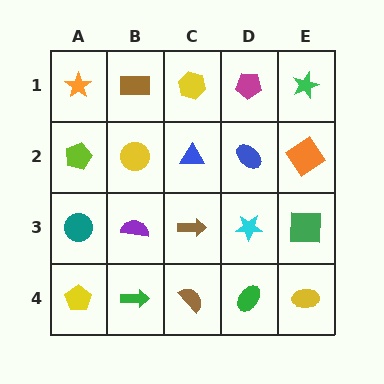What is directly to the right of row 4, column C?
A green ellipse.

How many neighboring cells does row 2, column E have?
3.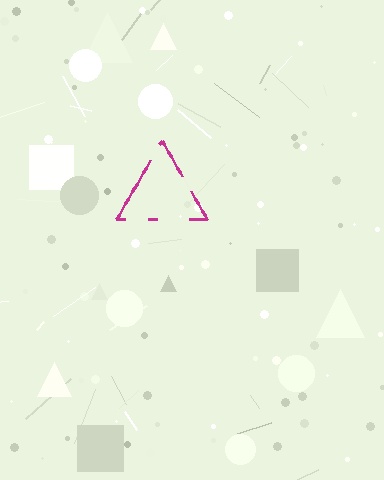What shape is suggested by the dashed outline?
The dashed outline suggests a triangle.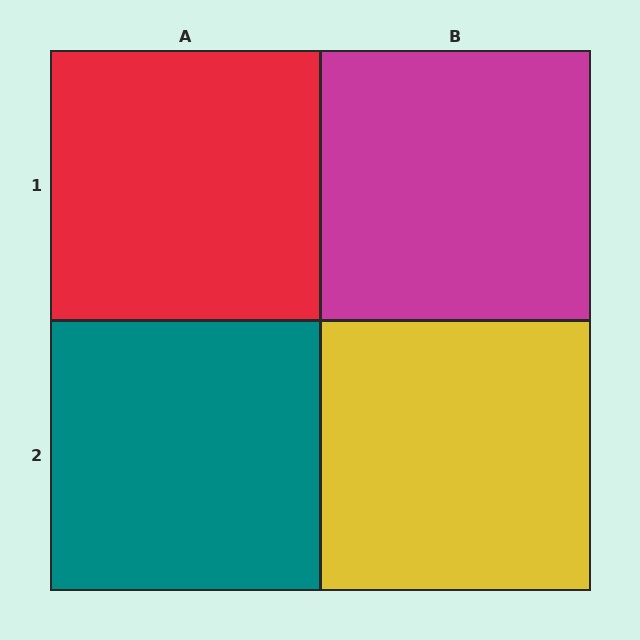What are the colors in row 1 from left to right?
Red, magenta.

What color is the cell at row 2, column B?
Yellow.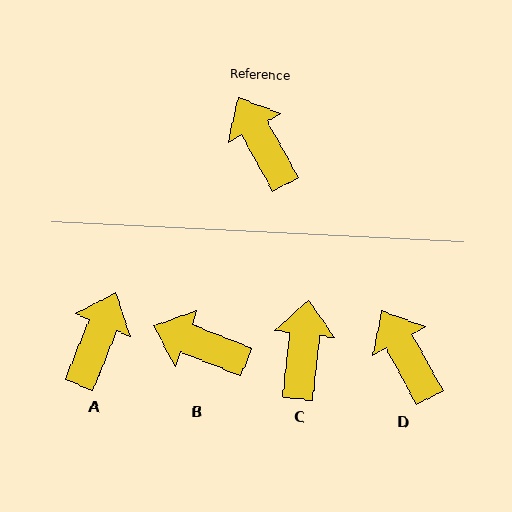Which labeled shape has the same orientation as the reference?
D.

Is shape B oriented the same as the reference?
No, it is off by about 40 degrees.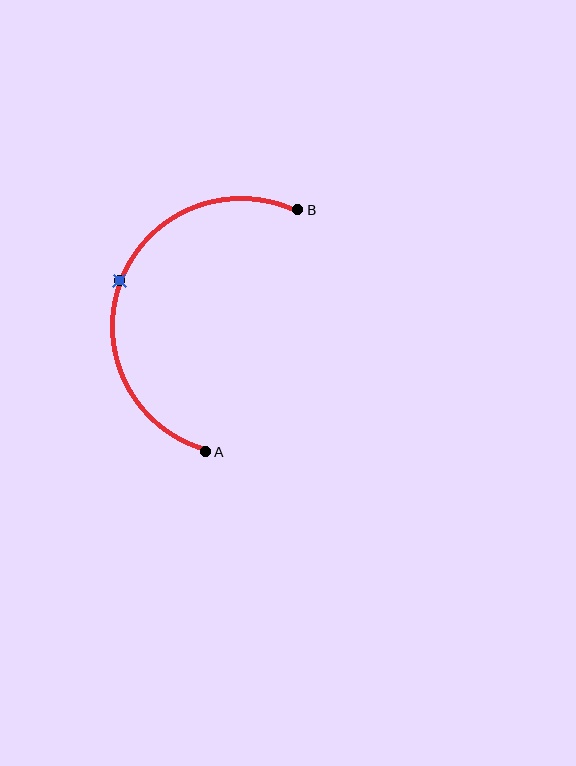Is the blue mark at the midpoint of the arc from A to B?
Yes. The blue mark lies on the arc at equal arc-length from both A and B — it is the arc midpoint.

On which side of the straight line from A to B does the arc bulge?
The arc bulges to the left of the straight line connecting A and B.